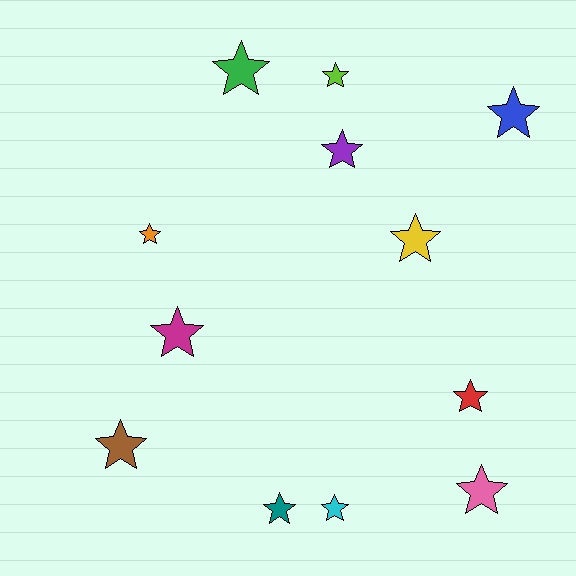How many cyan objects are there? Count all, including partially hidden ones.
There is 1 cyan object.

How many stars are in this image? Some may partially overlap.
There are 12 stars.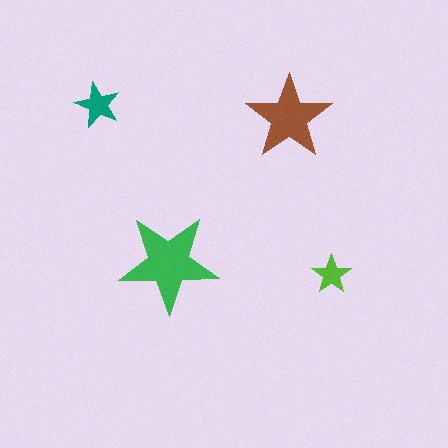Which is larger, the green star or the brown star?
The green one.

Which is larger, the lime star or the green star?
The green one.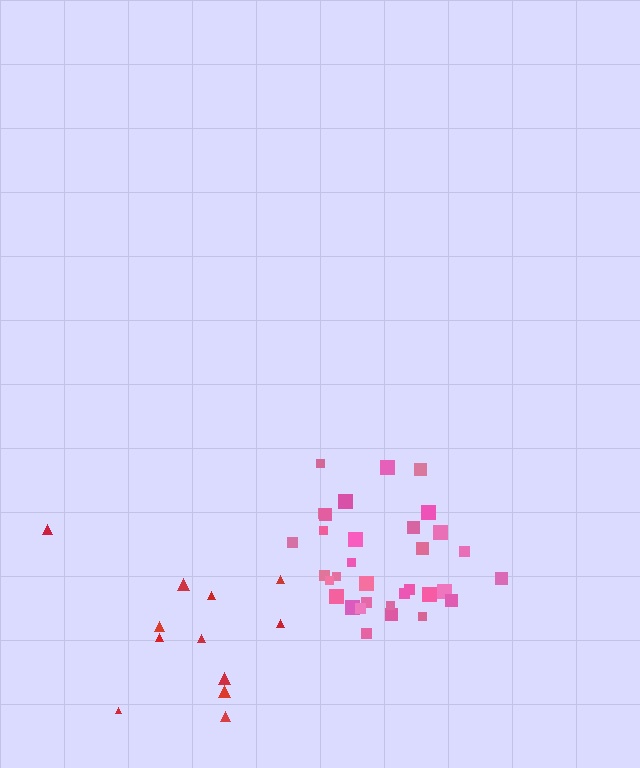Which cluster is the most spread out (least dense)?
Red.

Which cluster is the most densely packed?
Pink.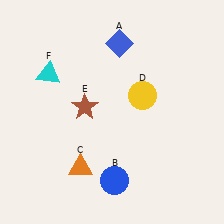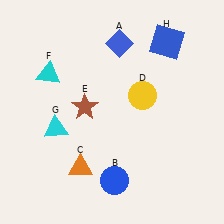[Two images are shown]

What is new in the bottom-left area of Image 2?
A cyan triangle (G) was added in the bottom-left area of Image 2.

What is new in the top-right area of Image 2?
A blue square (H) was added in the top-right area of Image 2.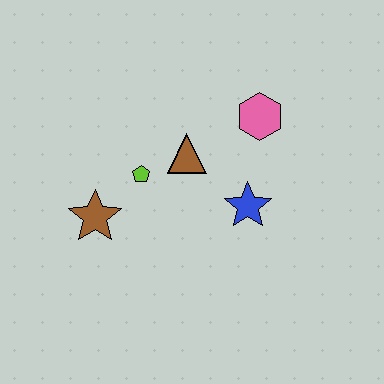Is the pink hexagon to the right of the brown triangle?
Yes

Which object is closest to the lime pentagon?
The brown triangle is closest to the lime pentagon.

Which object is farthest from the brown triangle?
The brown star is farthest from the brown triangle.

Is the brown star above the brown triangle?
No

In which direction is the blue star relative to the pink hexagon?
The blue star is below the pink hexagon.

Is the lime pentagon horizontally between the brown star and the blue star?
Yes